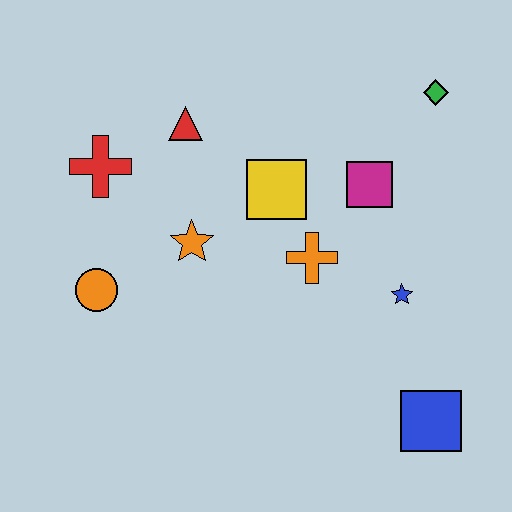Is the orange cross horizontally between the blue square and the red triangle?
Yes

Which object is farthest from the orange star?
The blue square is farthest from the orange star.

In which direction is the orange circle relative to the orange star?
The orange circle is to the left of the orange star.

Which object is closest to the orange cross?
The yellow square is closest to the orange cross.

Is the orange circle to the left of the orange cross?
Yes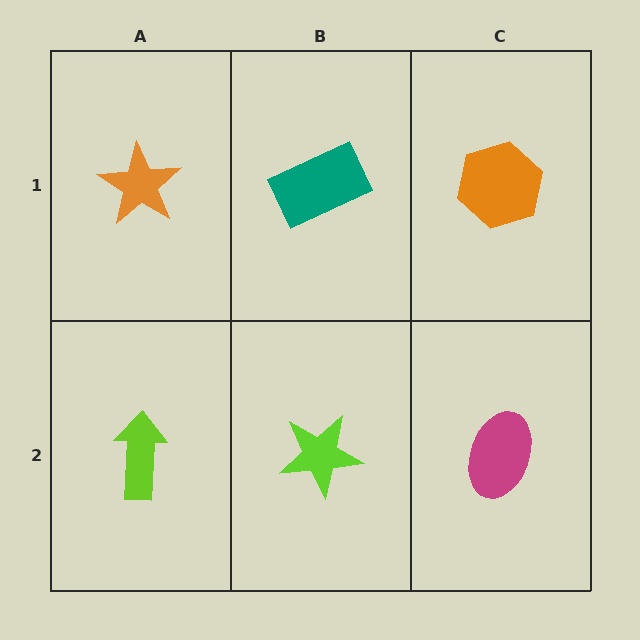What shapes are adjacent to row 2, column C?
An orange hexagon (row 1, column C), a lime star (row 2, column B).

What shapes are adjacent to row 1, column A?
A lime arrow (row 2, column A), a teal rectangle (row 1, column B).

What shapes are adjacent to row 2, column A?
An orange star (row 1, column A), a lime star (row 2, column B).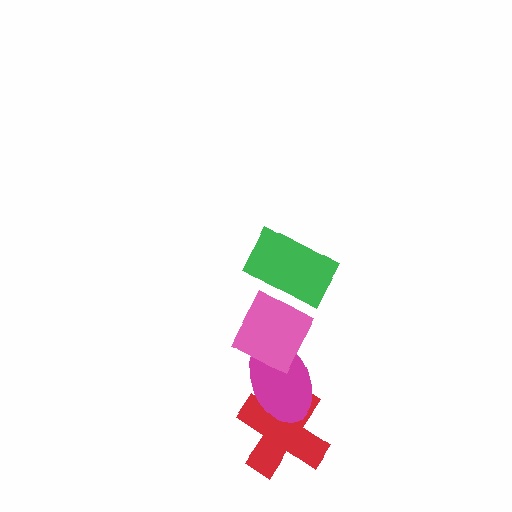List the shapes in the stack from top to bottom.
From top to bottom: the green rectangle, the pink diamond, the magenta ellipse, the red cross.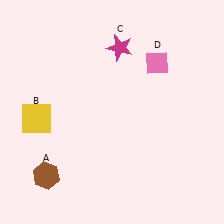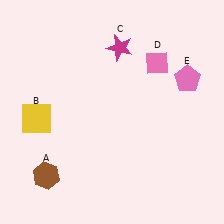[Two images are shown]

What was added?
A pink pentagon (E) was added in Image 2.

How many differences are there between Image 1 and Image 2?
There is 1 difference between the two images.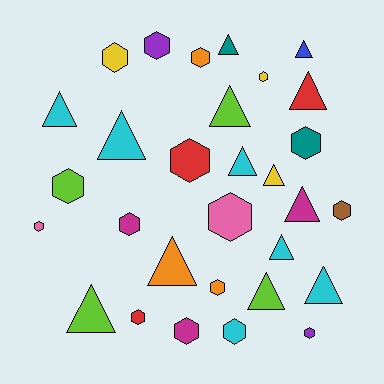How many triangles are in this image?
There are 14 triangles.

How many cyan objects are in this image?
There are 6 cyan objects.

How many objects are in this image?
There are 30 objects.